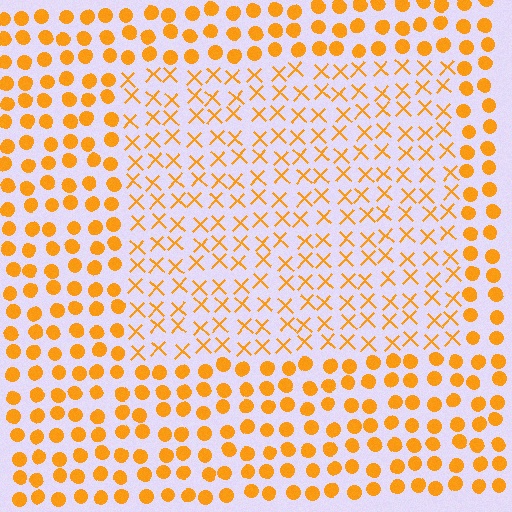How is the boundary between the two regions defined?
The boundary is defined by a change in element shape: X marks inside vs. circles outside. All elements share the same color and spacing.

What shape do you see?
I see a rectangle.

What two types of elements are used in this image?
The image uses X marks inside the rectangle region and circles outside it.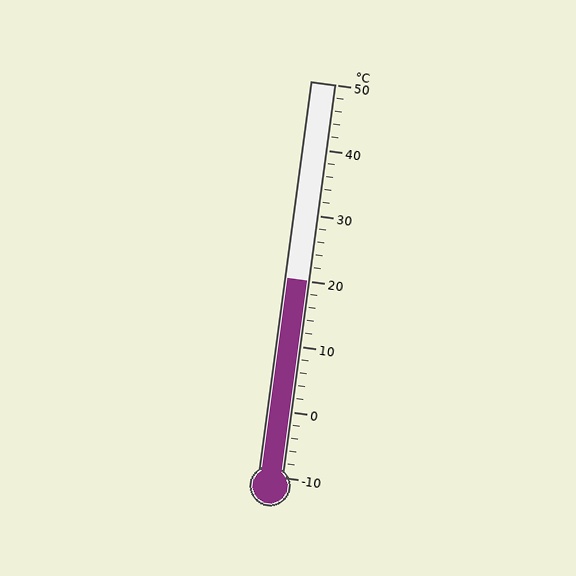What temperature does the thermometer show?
The thermometer shows approximately 20°C.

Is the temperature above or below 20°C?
The temperature is at 20°C.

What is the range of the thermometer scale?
The thermometer scale ranges from -10°C to 50°C.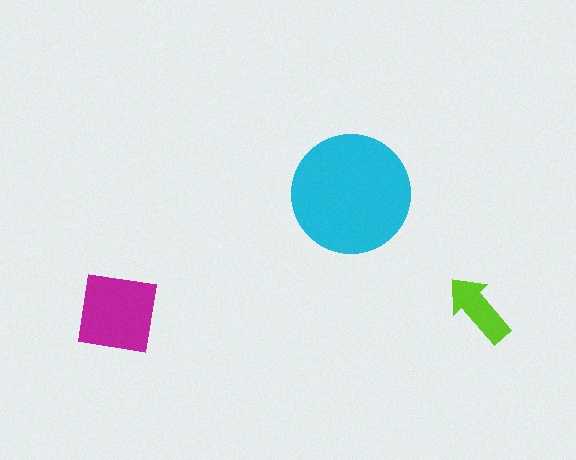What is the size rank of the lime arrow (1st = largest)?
3rd.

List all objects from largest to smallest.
The cyan circle, the magenta square, the lime arrow.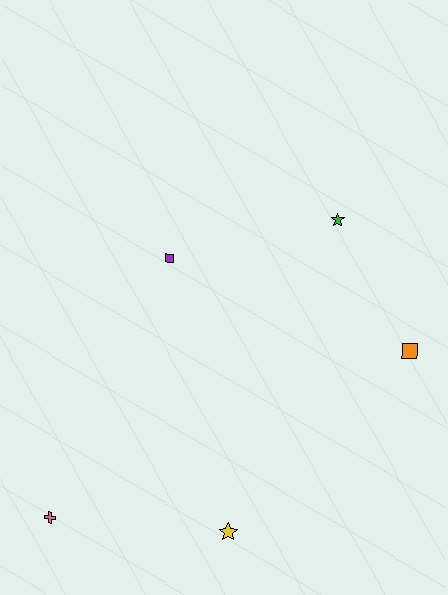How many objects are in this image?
There are 5 objects.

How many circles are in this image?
There are no circles.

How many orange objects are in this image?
There is 1 orange object.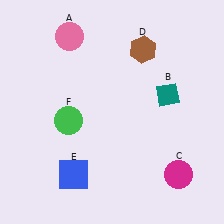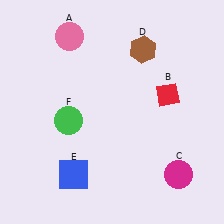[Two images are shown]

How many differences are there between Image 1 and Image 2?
There is 1 difference between the two images.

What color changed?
The diamond (B) changed from teal in Image 1 to red in Image 2.